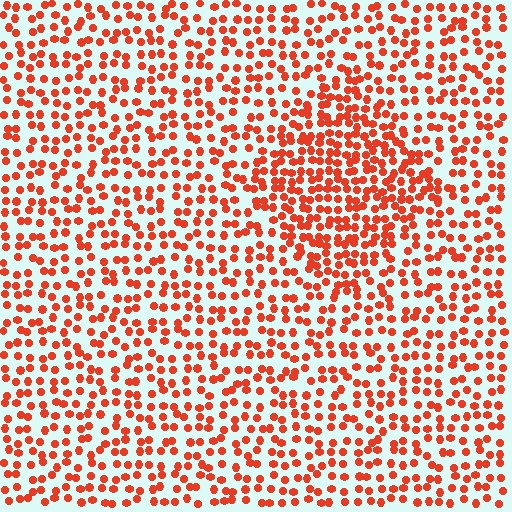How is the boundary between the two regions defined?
The boundary is defined by a change in element density (approximately 1.7x ratio). All elements are the same color, size, and shape.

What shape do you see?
I see a diamond.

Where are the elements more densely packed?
The elements are more densely packed inside the diamond boundary.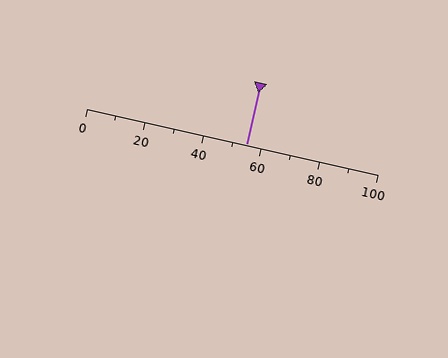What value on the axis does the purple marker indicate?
The marker indicates approximately 55.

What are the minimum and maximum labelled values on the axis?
The axis runs from 0 to 100.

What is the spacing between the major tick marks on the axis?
The major ticks are spaced 20 apart.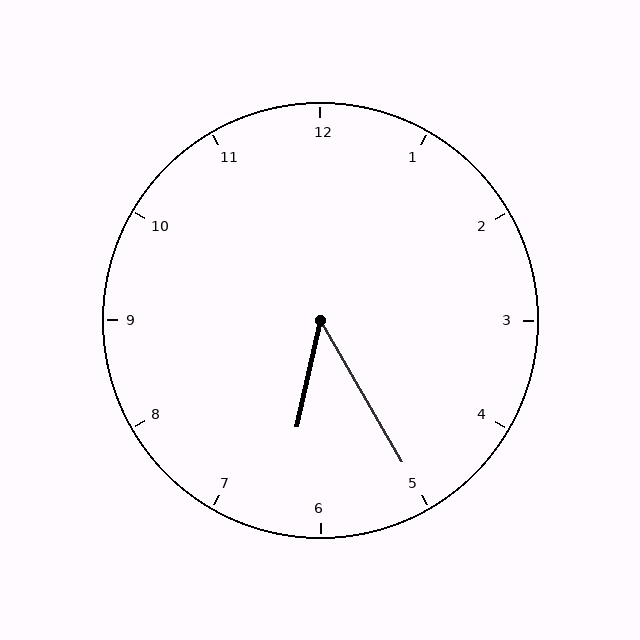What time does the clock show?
6:25.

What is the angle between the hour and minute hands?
Approximately 42 degrees.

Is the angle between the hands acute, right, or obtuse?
It is acute.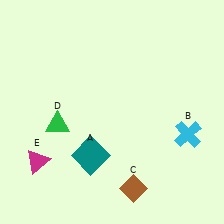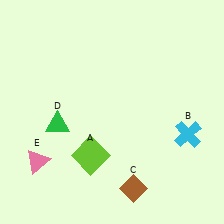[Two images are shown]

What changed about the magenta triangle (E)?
In Image 1, E is magenta. In Image 2, it changed to pink.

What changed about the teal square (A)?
In Image 1, A is teal. In Image 2, it changed to lime.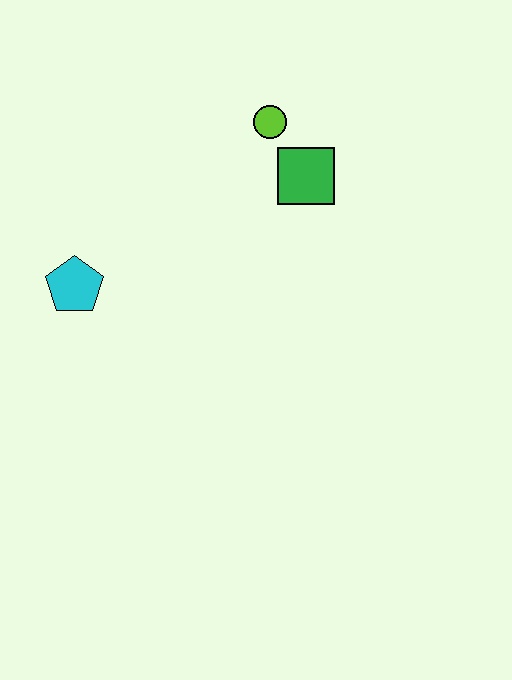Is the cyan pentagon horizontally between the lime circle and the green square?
No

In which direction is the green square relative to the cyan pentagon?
The green square is to the right of the cyan pentagon.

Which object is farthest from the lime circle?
The cyan pentagon is farthest from the lime circle.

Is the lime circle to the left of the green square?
Yes